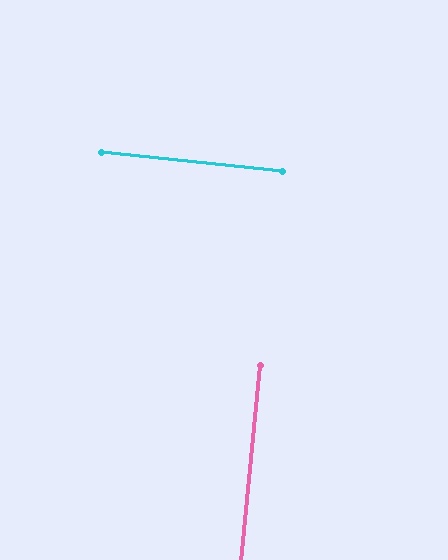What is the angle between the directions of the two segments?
Approximately 89 degrees.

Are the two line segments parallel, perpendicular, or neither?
Perpendicular — they meet at approximately 89°.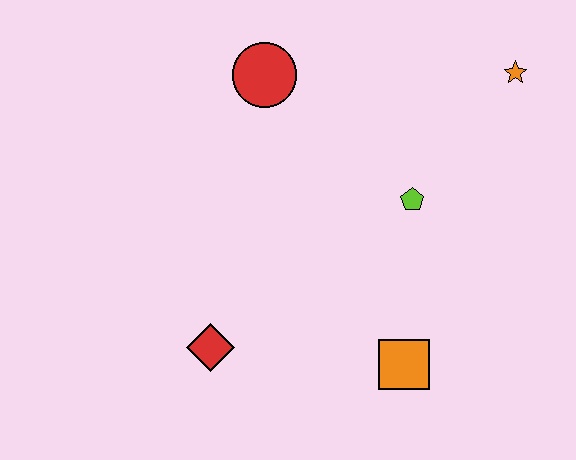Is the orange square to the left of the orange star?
Yes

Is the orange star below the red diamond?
No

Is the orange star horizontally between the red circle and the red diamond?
No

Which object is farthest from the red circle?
The orange square is farthest from the red circle.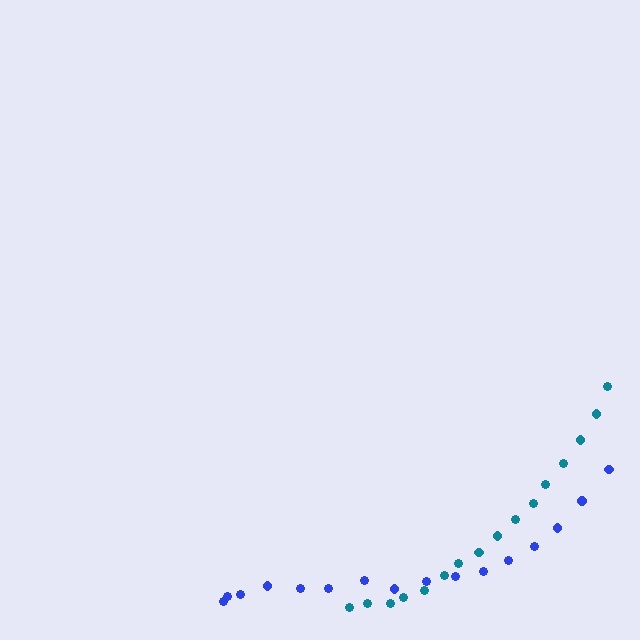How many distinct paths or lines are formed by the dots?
There are 2 distinct paths.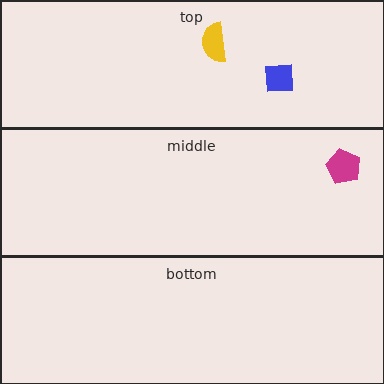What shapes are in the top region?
The yellow semicircle, the blue square.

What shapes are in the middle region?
The magenta pentagon.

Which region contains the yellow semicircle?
The top region.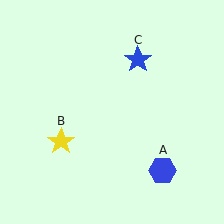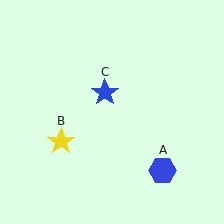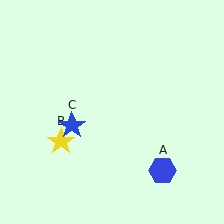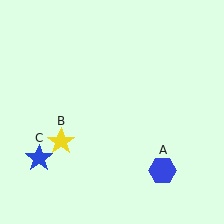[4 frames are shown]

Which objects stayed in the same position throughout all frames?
Blue hexagon (object A) and yellow star (object B) remained stationary.